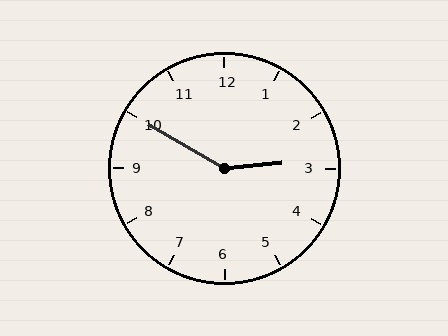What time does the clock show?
2:50.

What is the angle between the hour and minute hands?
Approximately 145 degrees.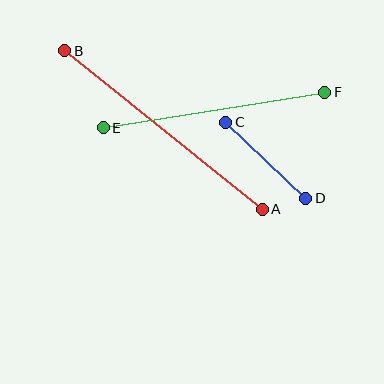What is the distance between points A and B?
The distance is approximately 254 pixels.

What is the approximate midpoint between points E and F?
The midpoint is at approximately (214, 110) pixels.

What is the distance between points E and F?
The distance is approximately 224 pixels.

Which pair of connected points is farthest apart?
Points A and B are farthest apart.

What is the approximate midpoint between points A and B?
The midpoint is at approximately (163, 130) pixels.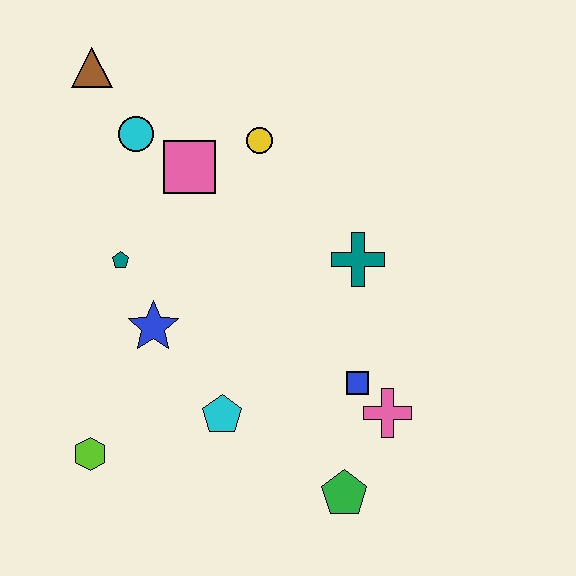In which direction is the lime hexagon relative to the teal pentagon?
The lime hexagon is below the teal pentagon.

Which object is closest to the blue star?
The teal pentagon is closest to the blue star.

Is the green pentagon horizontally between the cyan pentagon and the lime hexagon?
No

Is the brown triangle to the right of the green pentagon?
No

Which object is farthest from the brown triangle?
The green pentagon is farthest from the brown triangle.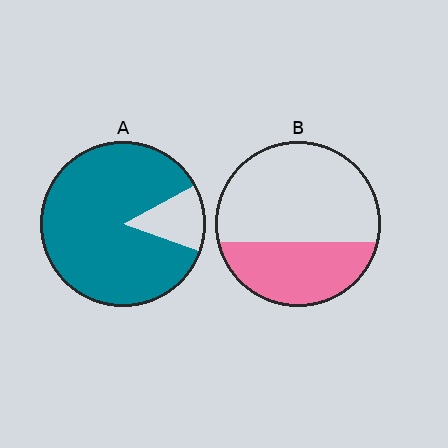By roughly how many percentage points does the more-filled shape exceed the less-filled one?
By roughly 50 percentage points (A over B).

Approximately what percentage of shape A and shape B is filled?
A is approximately 85% and B is approximately 35%.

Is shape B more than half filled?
No.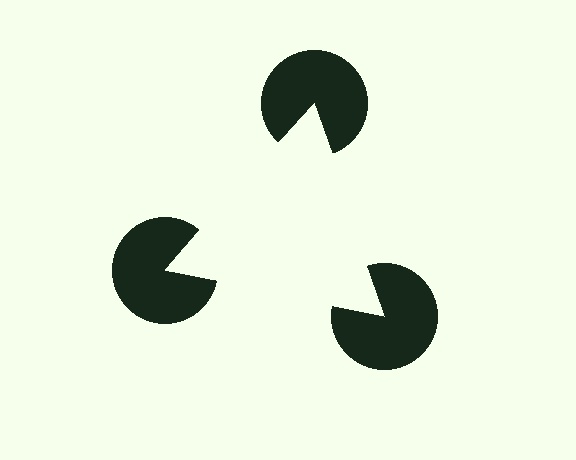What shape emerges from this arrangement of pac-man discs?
An illusory triangle — its edges are inferred from the aligned wedge cuts in the pac-man discs, not physically drawn.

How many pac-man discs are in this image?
There are 3 — one at each vertex of the illusory triangle.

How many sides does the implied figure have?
3 sides.